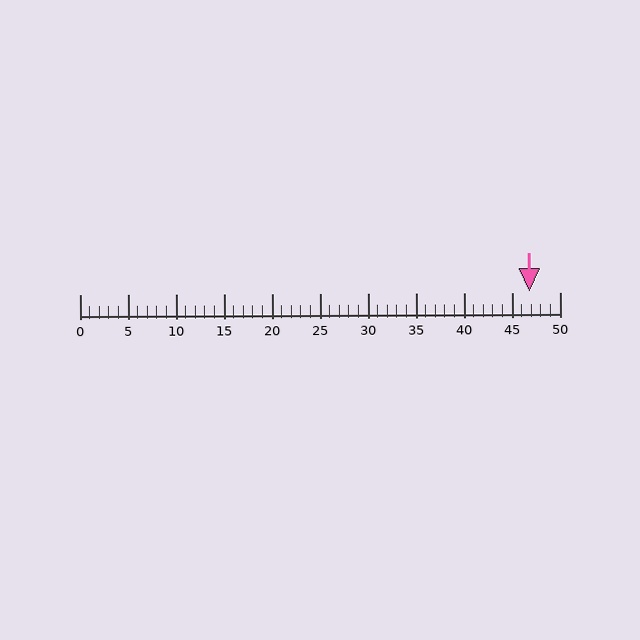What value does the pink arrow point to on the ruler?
The pink arrow points to approximately 47.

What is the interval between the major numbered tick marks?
The major tick marks are spaced 5 units apart.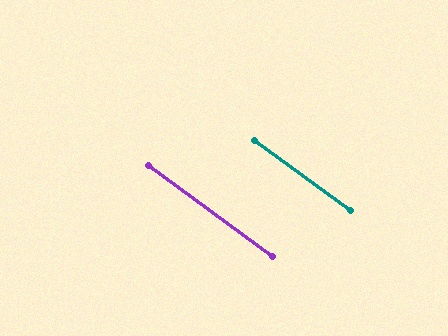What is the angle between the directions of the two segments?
Approximately 0 degrees.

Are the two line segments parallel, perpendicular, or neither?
Parallel — their directions differ by only 0.4°.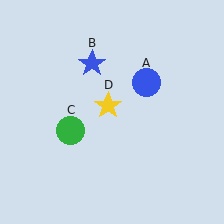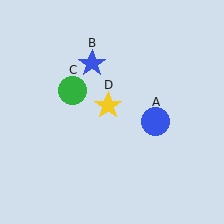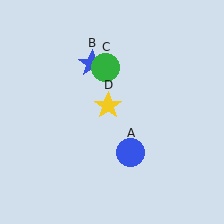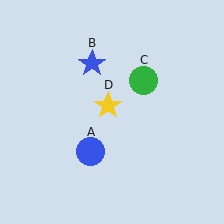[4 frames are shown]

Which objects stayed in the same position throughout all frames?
Blue star (object B) and yellow star (object D) remained stationary.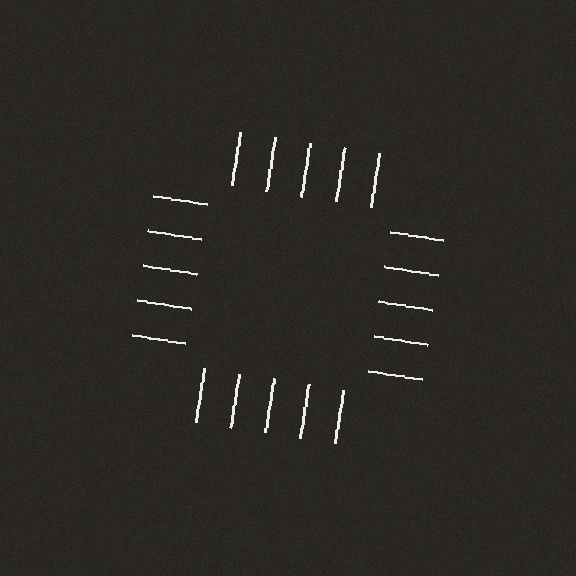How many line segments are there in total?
20 — 5 along each of the 4 edges.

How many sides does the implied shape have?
4 sides — the line-ends trace a square.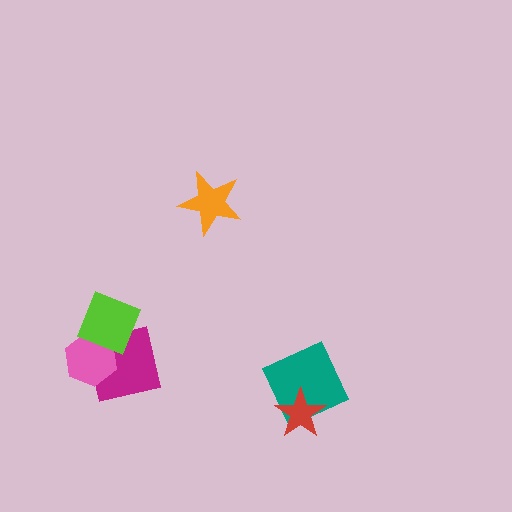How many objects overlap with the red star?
1 object overlaps with the red star.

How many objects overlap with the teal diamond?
1 object overlaps with the teal diamond.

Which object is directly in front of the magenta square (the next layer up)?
The pink hexagon is directly in front of the magenta square.